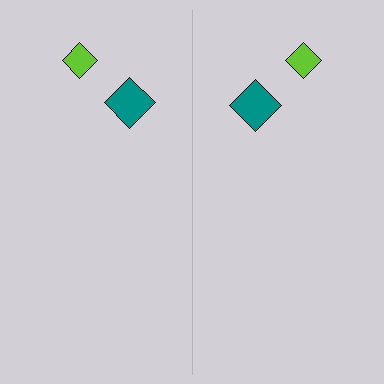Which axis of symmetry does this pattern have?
The pattern has a vertical axis of symmetry running through the center of the image.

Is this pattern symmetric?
Yes, this pattern has bilateral (reflection) symmetry.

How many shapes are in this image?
There are 4 shapes in this image.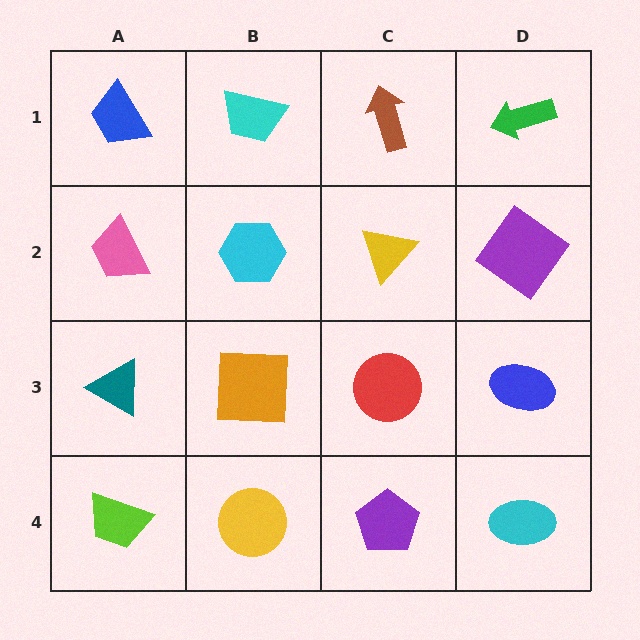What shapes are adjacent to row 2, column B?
A cyan trapezoid (row 1, column B), an orange square (row 3, column B), a pink trapezoid (row 2, column A), a yellow triangle (row 2, column C).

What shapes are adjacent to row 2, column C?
A brown arrow (row 1, column C), a red circle (row 3, column C), a cyan hexagon (row 2, column B), a purple diamond (row 2, column D).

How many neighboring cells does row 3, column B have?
4.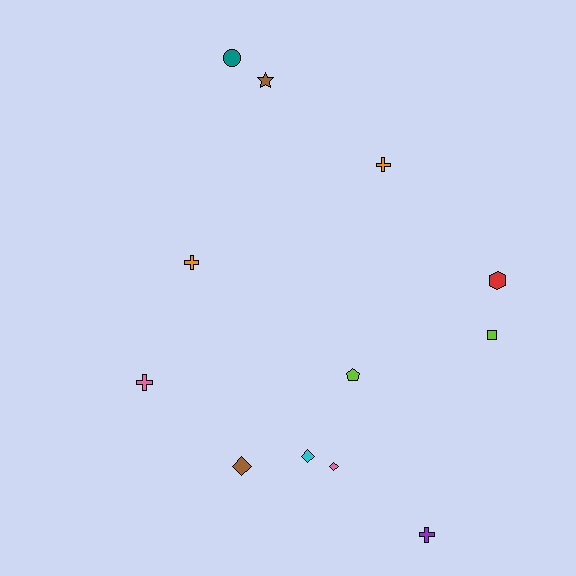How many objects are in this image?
There are 12 objects.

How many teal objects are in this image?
There is 1 teal object.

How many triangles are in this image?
There are no triangles.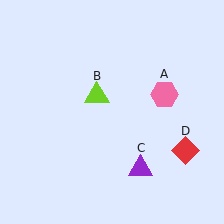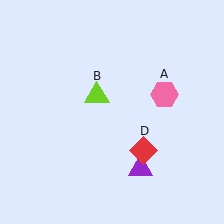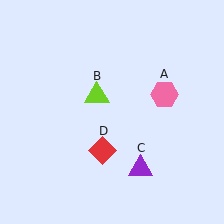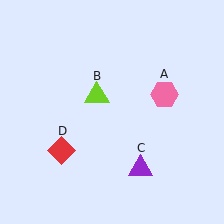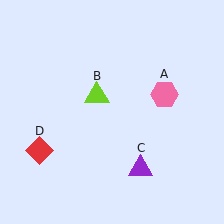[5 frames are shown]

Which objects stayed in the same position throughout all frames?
Pink hexagon (object A) and lime triangle (object B) and purple triangle (object C) remained stationary.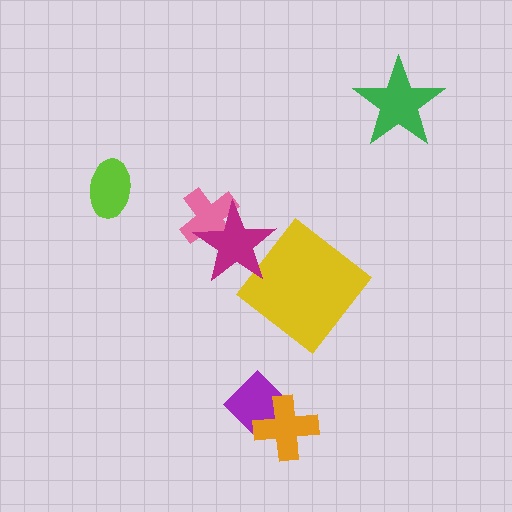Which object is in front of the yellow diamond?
The magenta star is in front of the yellow diamond.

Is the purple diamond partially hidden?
Yes, it is partially covered by another shape.